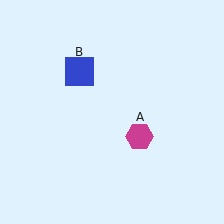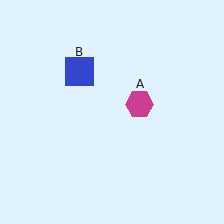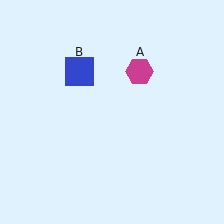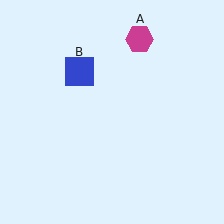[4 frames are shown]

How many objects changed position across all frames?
1 object changed position: magenta hexagon (object A).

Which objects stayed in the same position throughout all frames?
Blue square (object B) remained stationary.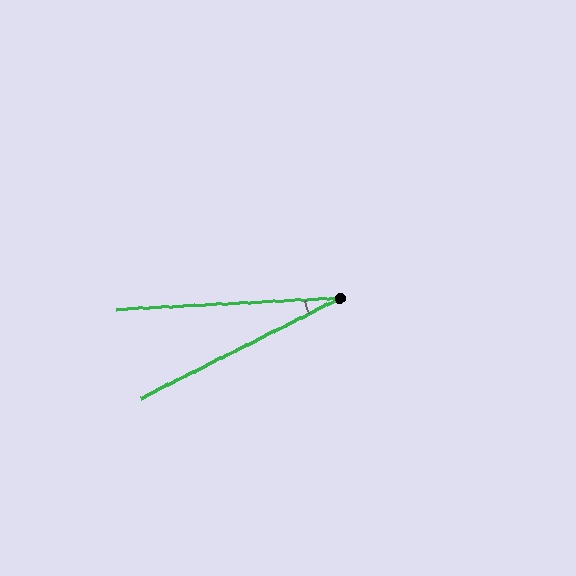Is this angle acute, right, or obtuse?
It is acute.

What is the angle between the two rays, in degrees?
Approximately 24 degrees.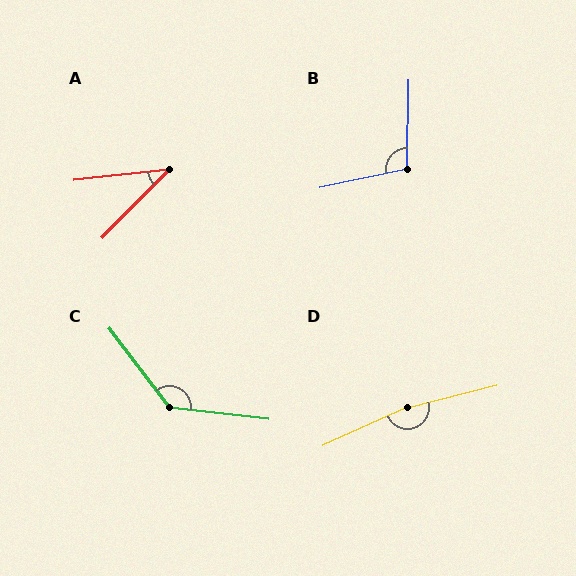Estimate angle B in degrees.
Approximately 103 degrees.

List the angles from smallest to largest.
A (39°), B (103°), C (134°), D (170°).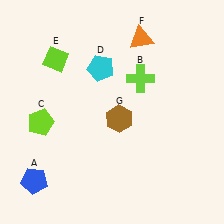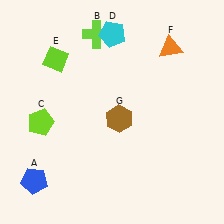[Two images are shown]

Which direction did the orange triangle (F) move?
The orange triangle (F) moved right.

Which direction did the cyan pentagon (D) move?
The cyan pentagon (D) moved up.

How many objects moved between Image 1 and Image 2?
3 objects moved between the two images.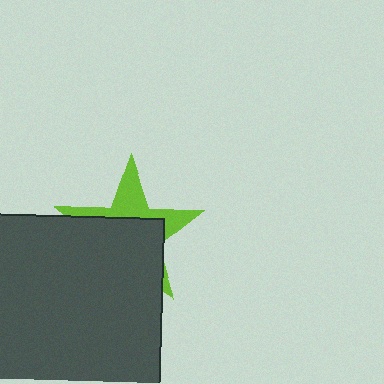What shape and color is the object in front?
The object in front is a dark gray square.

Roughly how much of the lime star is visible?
A small part of it is visible (roughly 39%).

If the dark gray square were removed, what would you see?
You would see the complete lime star.